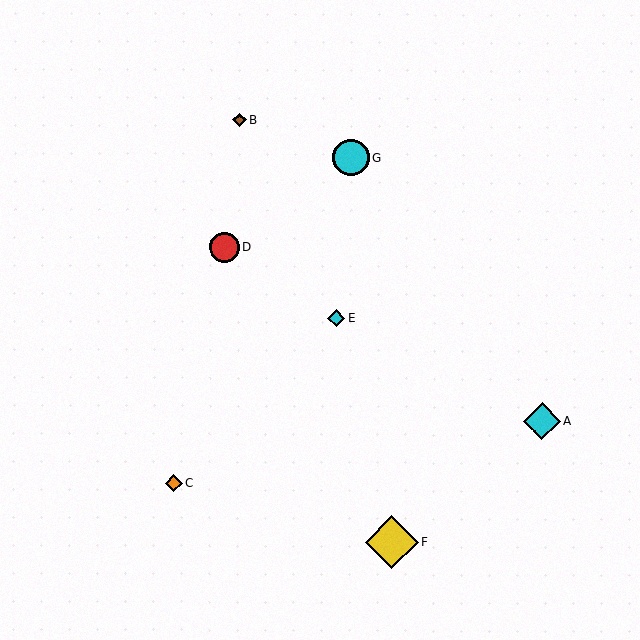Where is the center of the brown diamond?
The center of the brown diamond is at (239, 119).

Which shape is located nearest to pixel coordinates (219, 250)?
The red circle (labeled D) at (224, 247) is nearest to that location.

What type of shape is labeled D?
Shape D is a red circle.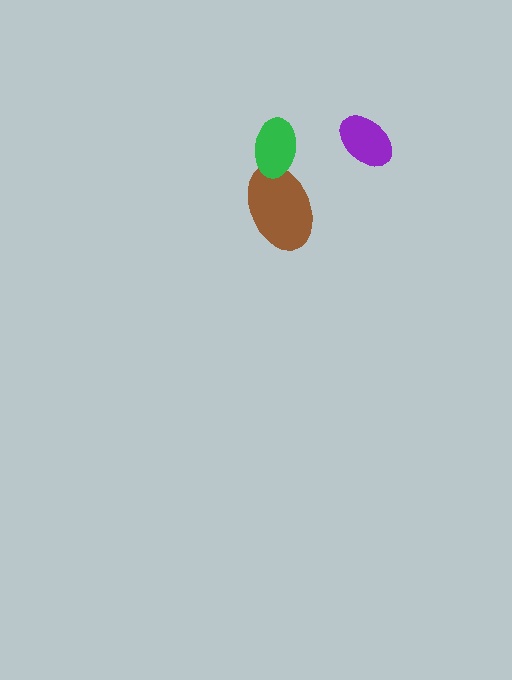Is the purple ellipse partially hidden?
No, no other shape covers it.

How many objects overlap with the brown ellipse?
1 object overlaps with the brown ellipse.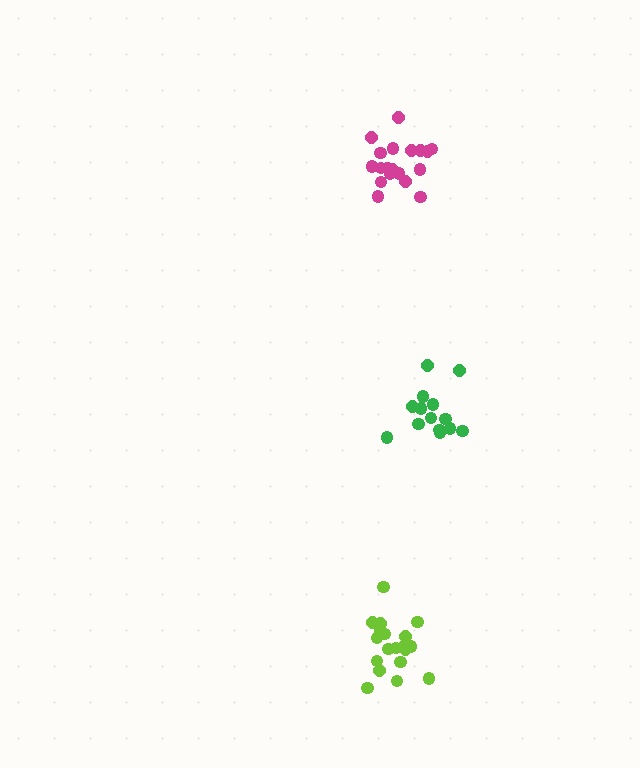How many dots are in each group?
Group 1: 19 dots, Group 2: 19 dots, Group 3: 14 dots (52 total).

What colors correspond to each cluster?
The clusters are colored: magenta, lime, green.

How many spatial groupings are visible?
There are 3 spatial groupings.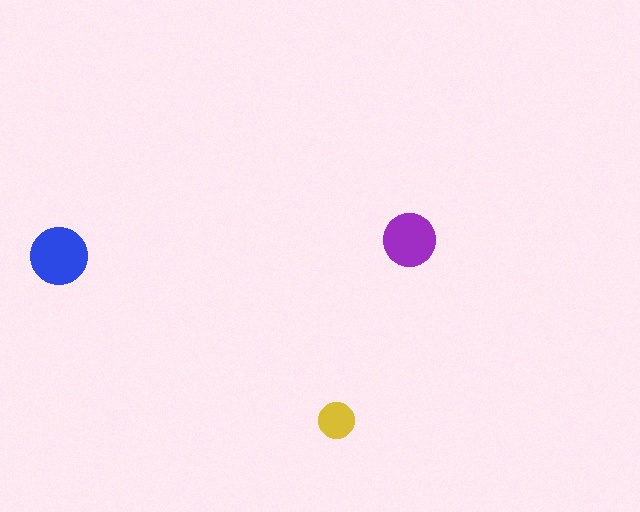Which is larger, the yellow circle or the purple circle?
The purple one.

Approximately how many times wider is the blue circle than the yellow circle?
About 1.5 times wider.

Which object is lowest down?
The yellow circle is bottommost.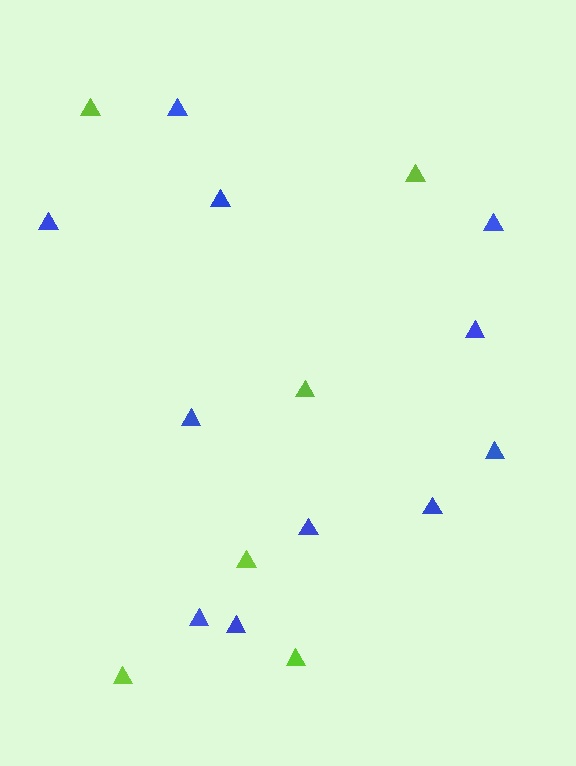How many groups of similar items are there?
There are 2 groups: one group of lime triangles (6) and one group of blue triangles (11).